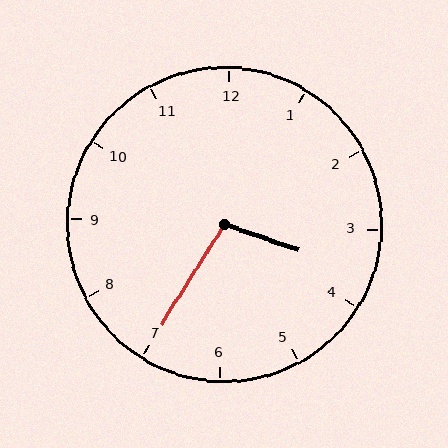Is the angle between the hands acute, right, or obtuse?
It is obtuse.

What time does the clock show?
3:35.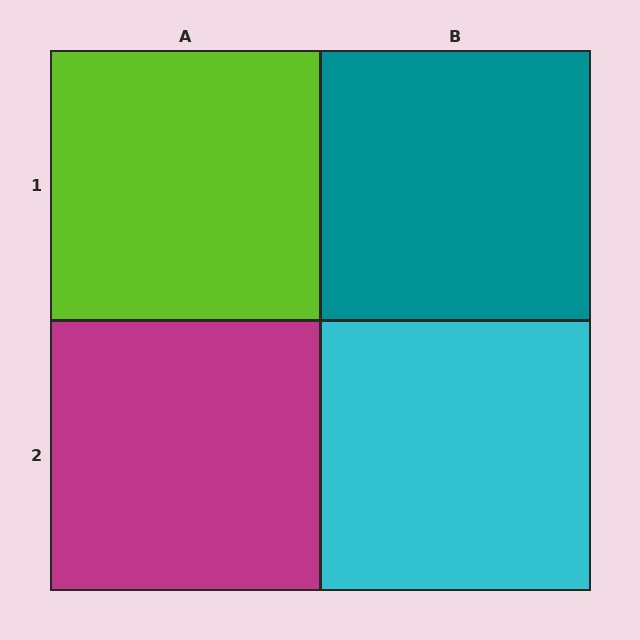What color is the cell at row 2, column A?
Magenta.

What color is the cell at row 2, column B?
Cyan.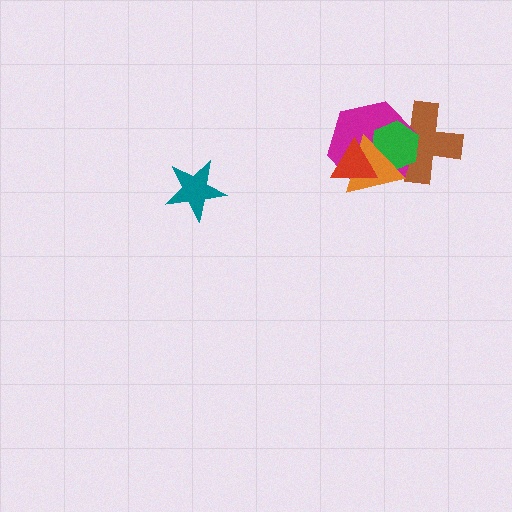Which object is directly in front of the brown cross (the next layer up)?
The magenta hexagon is directly in front of the brown cross.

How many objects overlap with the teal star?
0 objects overlap with the teal star.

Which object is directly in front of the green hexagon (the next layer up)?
The orange triangle is directly in front of the green hexagon.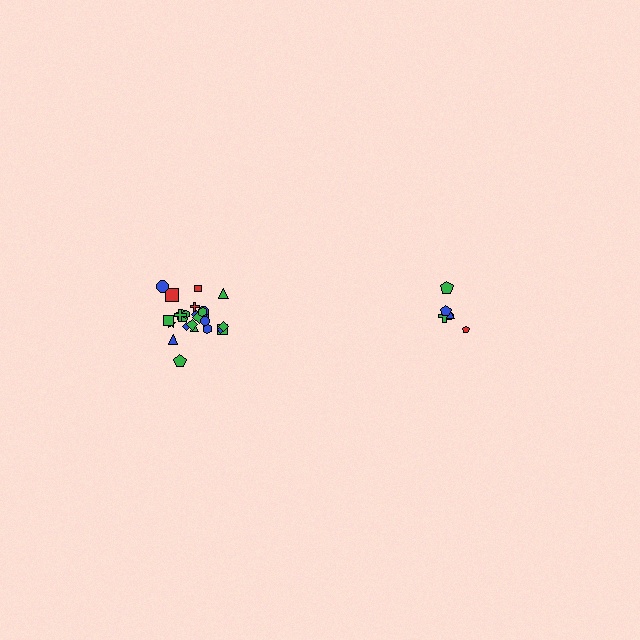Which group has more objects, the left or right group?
The left group.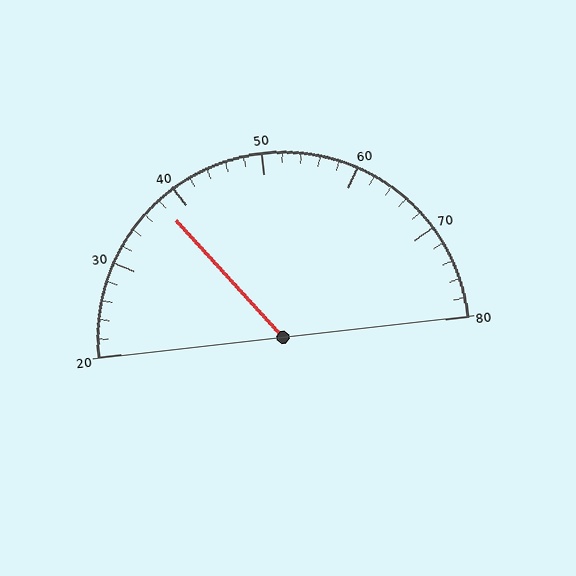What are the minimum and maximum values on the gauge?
The gauge ranges from 20 to 80.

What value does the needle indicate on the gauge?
The needle indicates approximately 38.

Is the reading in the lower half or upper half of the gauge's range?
The reading is in the lower half of the range (20 to 80).